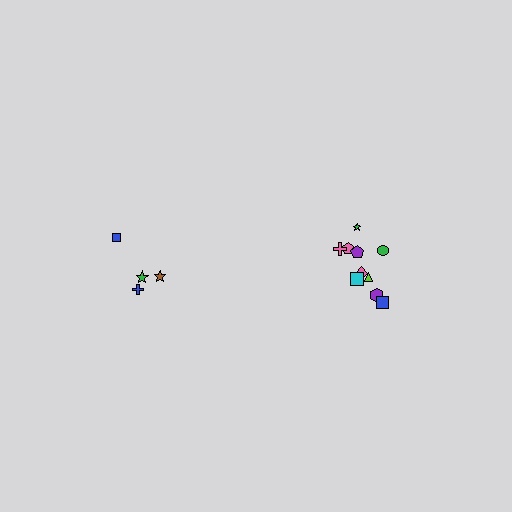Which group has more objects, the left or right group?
The right group.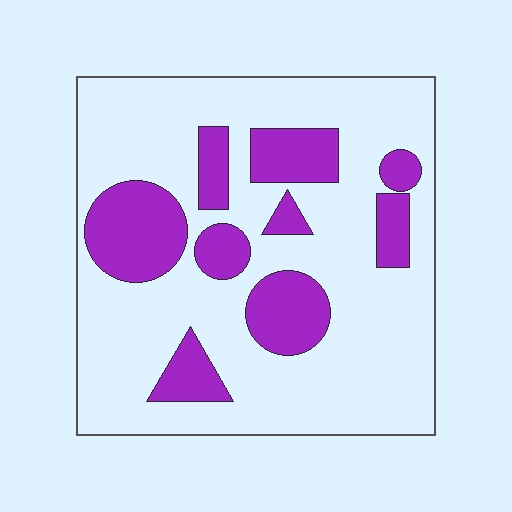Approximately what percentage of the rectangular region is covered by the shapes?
Approximately 25%.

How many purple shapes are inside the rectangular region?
9.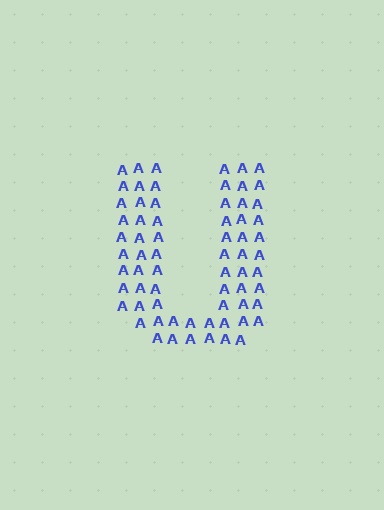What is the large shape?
The large shape is the letter U.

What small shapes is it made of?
It is made of small letter A's.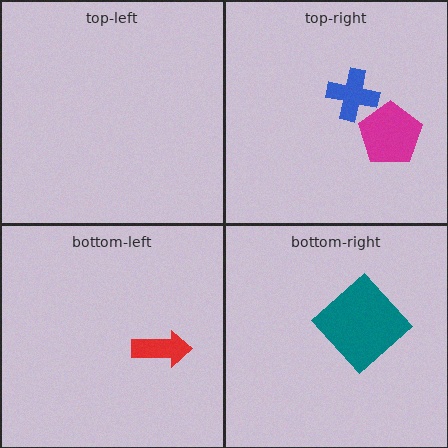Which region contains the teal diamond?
The bottom-right region.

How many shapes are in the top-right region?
2.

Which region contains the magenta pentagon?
The top-right region.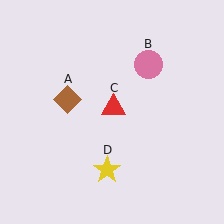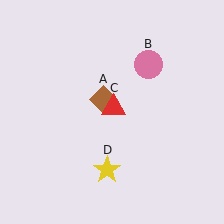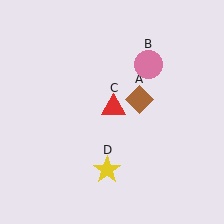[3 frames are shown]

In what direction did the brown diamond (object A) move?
The brown diamond (object A) moved right.